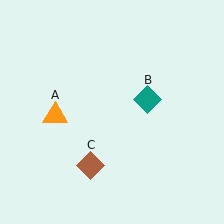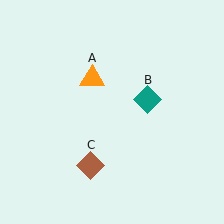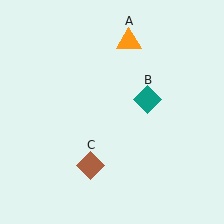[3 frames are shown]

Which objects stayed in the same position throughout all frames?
Teal diamond (object B) and brown diamond (object C) remained stationary.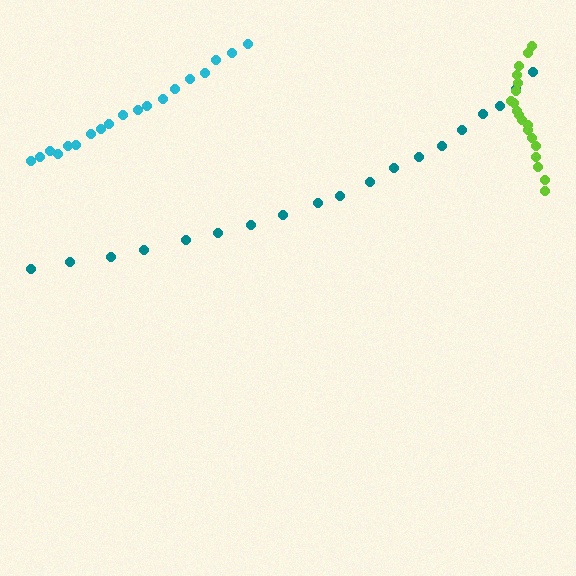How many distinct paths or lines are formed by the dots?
There are 3 distinct paths.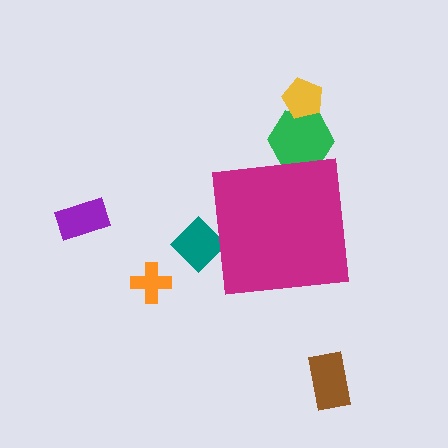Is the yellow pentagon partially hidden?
No, the yellow pentagon is fully visible.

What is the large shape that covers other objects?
A magenta square.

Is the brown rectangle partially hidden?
No, the brown rectangle is fully visible.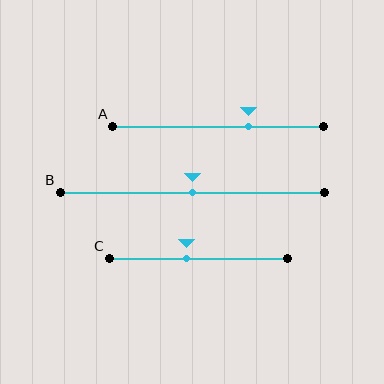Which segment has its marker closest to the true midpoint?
Segment B has its marker closest to the true midpoint.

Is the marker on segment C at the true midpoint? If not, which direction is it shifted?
No, the marker on segment C is shifted to the left by about 7% of the segment length.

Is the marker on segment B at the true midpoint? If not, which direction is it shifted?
Yes, the marker on segment B is at the true midpoint.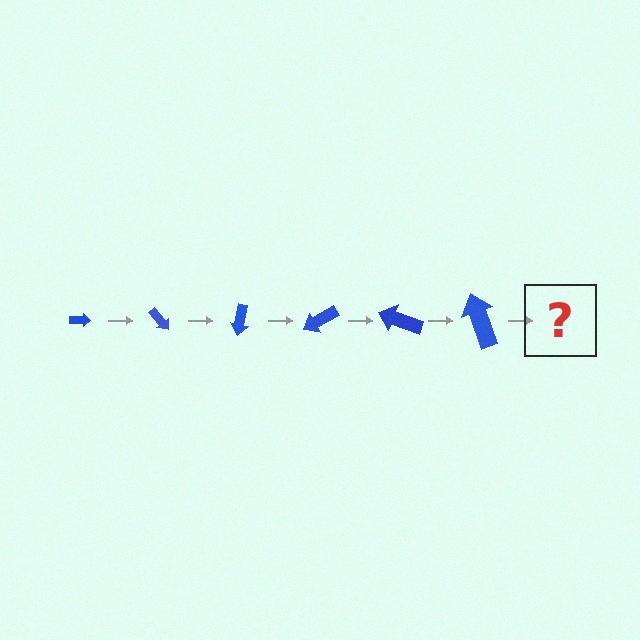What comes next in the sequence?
The next element should be an arrow, larger than the previous one and rotated 300 degrees from the start.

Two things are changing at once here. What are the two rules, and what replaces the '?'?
The two rules are that the arrow grows larger each step and it rotates 50 degrees each step. The '?' should be an arrow, larger than the previous one and rotated 300 degrees from the start.